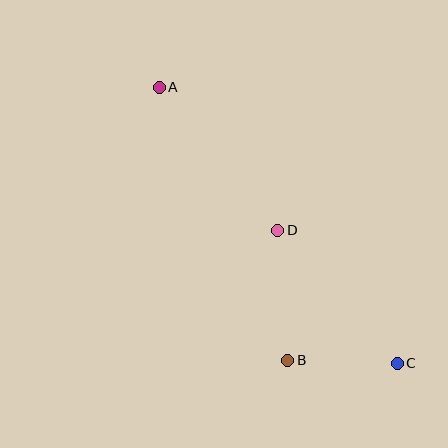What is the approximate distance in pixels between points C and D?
The distance between C and D is approximately 179 pixels.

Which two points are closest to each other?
Points B and C are closest to each other.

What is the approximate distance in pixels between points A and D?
The distance between A and D is approximately 186 pixels.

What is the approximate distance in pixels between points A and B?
The distance between A and B is approximately 302 pixels.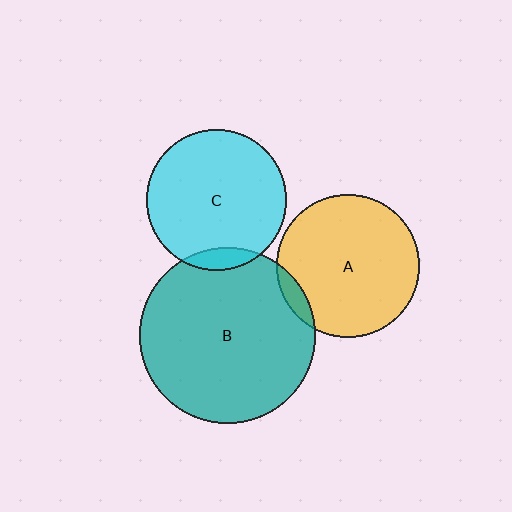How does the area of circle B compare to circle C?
Approximately 1.6 times.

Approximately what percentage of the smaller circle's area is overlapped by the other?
Approximately 5%.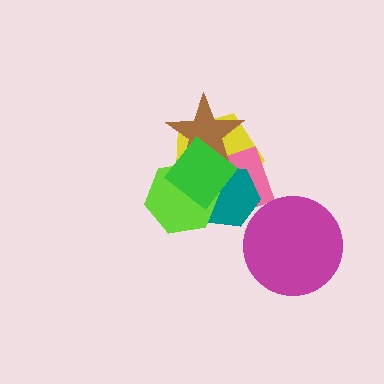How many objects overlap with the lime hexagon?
5 objects overlap with the lime hexagon.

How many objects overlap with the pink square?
5 objects overlap with the pink square.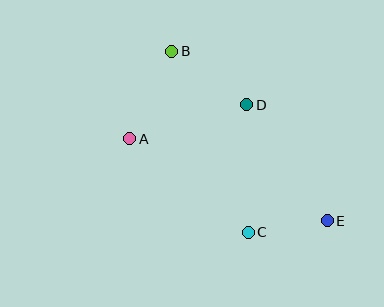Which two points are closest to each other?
Points C and E are closest to each other.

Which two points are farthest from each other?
Points B and E are farthest from each other.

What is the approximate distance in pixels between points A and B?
The distance between A and B is approximately 97 pixels.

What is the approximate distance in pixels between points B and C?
The distance between B and C is approximately 197 pixels.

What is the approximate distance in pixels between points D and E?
The distance between D and E is approximately 141 pixels.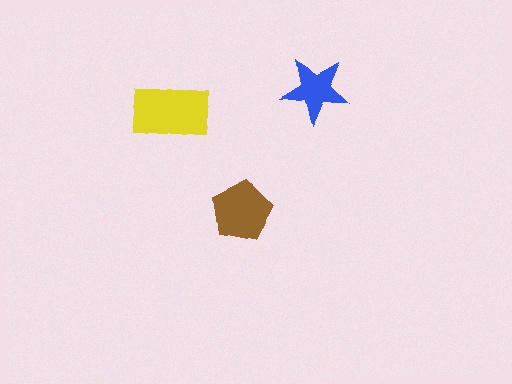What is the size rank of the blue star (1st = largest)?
3rd.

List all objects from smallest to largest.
The blue star, the brown pentagon, the yellow rectangle.